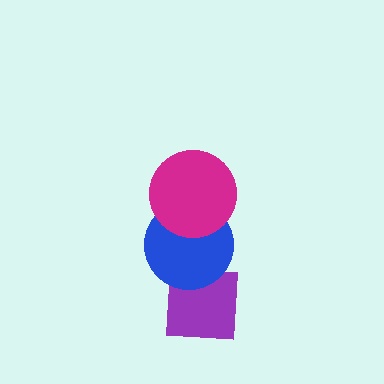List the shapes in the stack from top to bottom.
From top to bottom: the magenta circle, the blue circle, the purple square.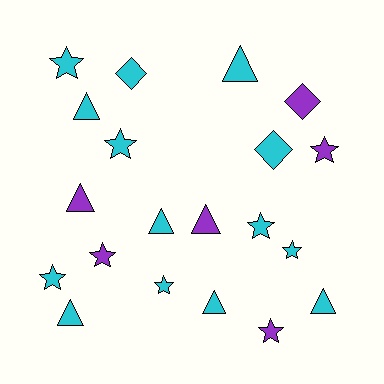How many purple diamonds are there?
There is 1 purple diamond.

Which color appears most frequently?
Cyan, with 14 objects.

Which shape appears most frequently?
Star, with 9 objects.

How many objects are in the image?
There are 20 objects.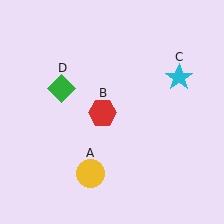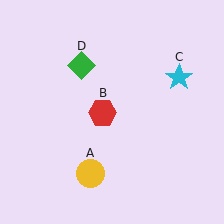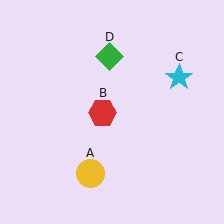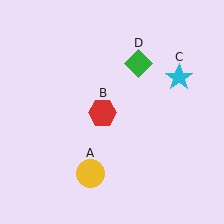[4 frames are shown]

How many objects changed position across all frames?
1 object changed position: green diamond (object D).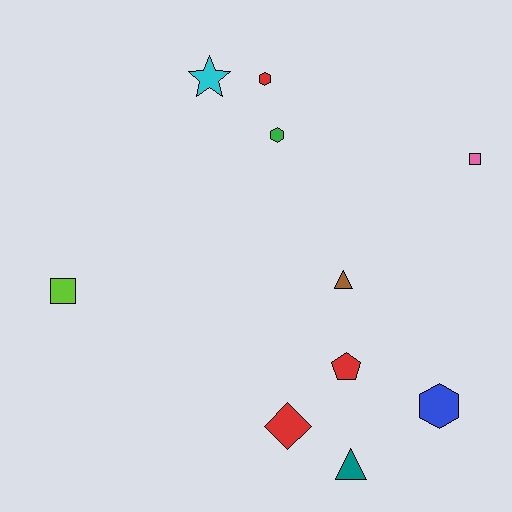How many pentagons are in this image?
There is 1 pentagon.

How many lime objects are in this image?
There is 1 lime object.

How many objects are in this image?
There are 10 objects.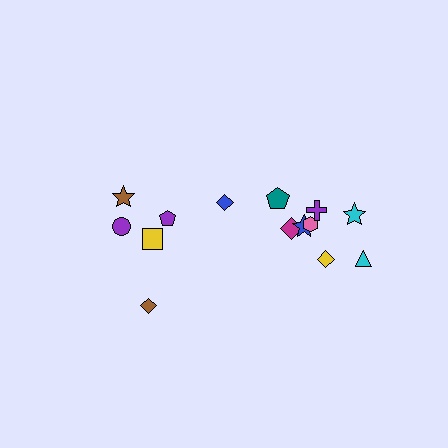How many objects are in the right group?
There are 8 objects.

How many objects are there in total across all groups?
There are 14 objects.